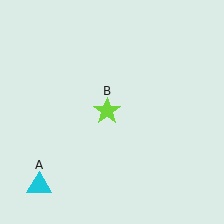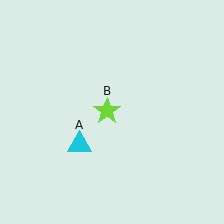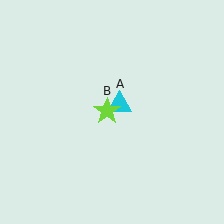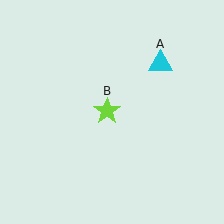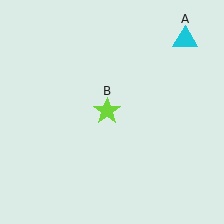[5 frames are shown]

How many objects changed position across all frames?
1 object changed position: cyan triangle (object A).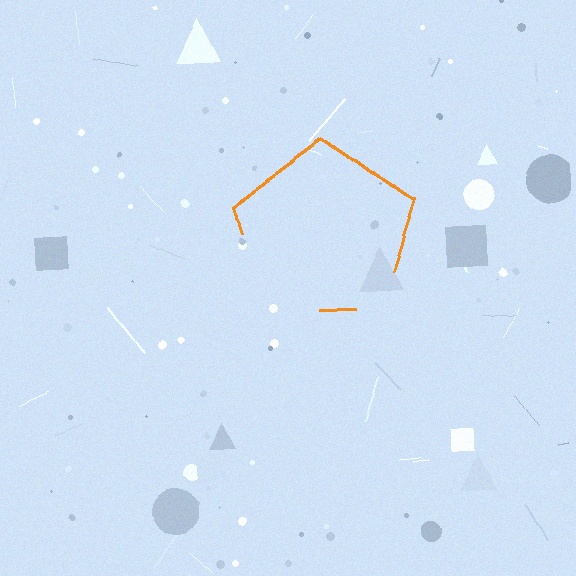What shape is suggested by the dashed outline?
The dashed outline suggests a pentagon.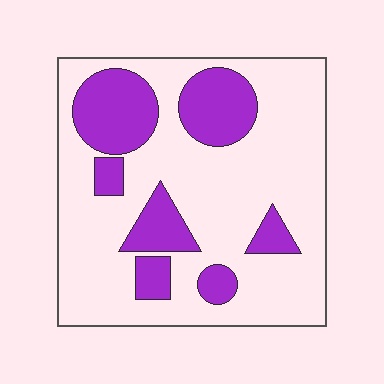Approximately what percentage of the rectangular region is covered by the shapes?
Approximately 25%.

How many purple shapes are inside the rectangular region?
7.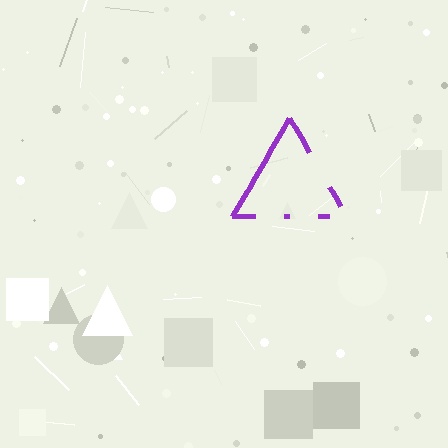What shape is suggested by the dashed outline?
The dashed outline suggests a triangle.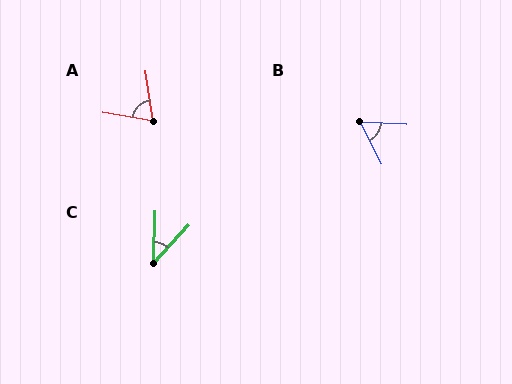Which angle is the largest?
A, at approximately 72 degrees.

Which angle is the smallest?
C, at approximately 42 degrees.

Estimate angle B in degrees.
Approximately 59 degrees.